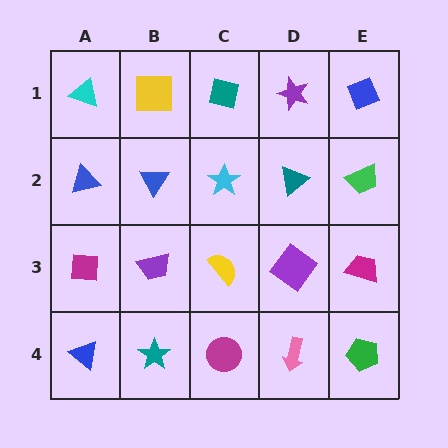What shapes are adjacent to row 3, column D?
A teal triangle (row 2, column D), a pink arrow (row 4, column D), a yellow semicircle (row 3, column C), a magenta trapezoid (row 3, column E).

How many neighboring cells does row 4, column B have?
3.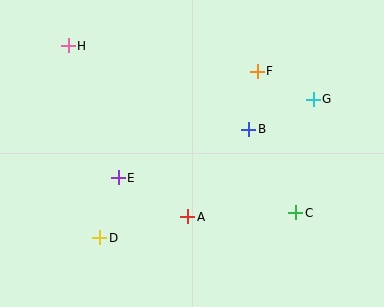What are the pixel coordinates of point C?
Point C is at (296, 213).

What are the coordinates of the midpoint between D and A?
The midpoint between D and A is at (144, 227).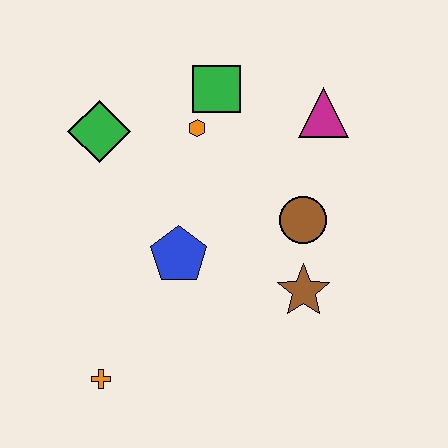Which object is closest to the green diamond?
The orange hexagon is closest to the green diamond.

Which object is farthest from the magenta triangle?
The orange cross is farthest from the magenta triangle.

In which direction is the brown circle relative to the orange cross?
The brown circle is to the right of the orange cross.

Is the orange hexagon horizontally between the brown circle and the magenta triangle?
No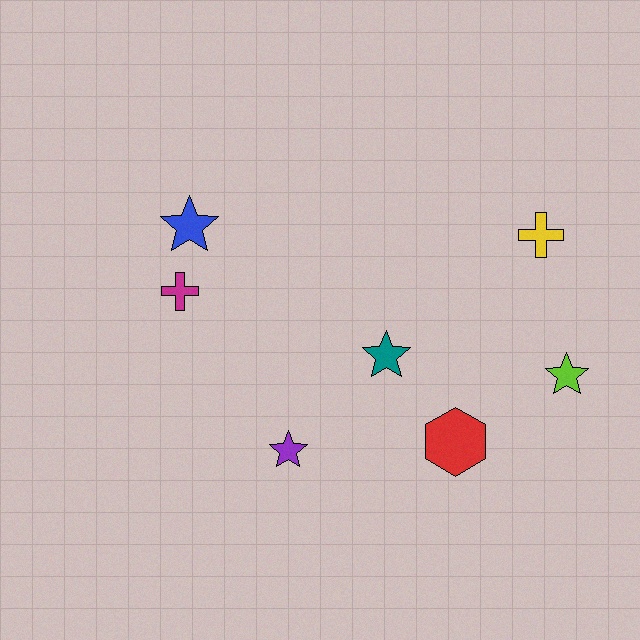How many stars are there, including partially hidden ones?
There are 4 stars.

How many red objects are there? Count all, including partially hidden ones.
There is 1 red object.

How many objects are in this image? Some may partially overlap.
There are 7 objects.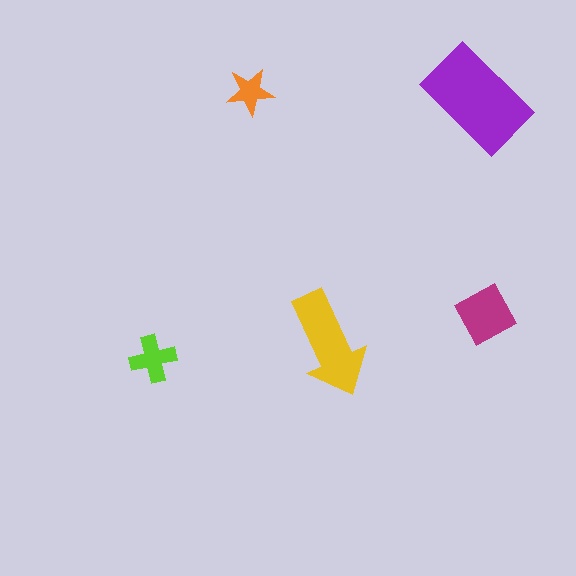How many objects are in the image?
There are 5 objects in the image.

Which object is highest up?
The orange star is topmost.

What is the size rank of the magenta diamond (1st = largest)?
3rd.